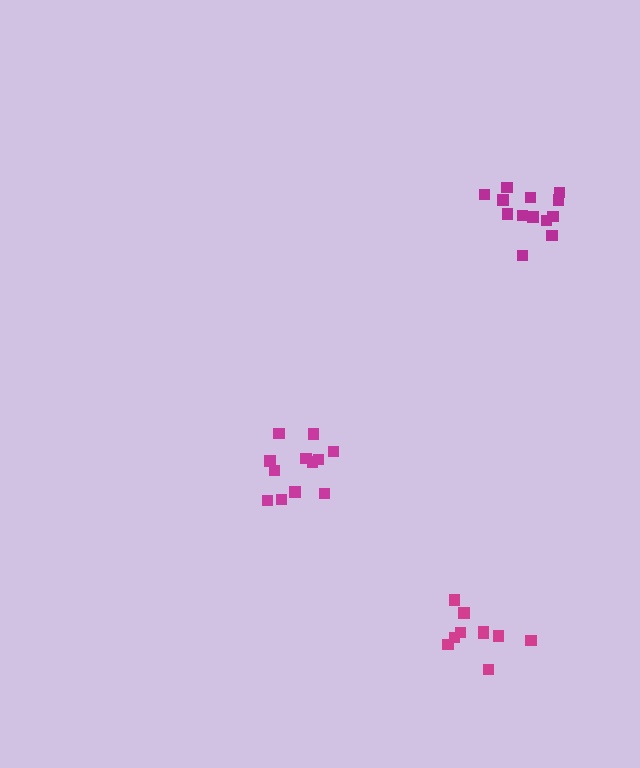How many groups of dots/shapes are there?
There are 3 groups.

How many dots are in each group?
Group 1: 12 dots, Group 2: 13 dots, Group 3: 10 dots (35 total).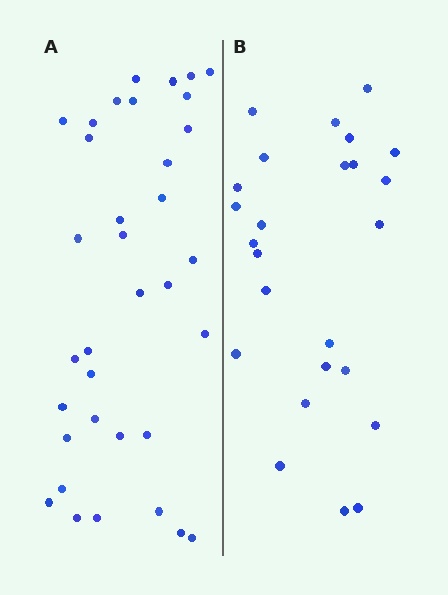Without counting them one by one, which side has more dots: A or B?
Region A (the left region) has more dots.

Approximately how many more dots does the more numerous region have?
Region A has roughly 10 or so more dots than region B.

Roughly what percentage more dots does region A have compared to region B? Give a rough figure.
About 40% more.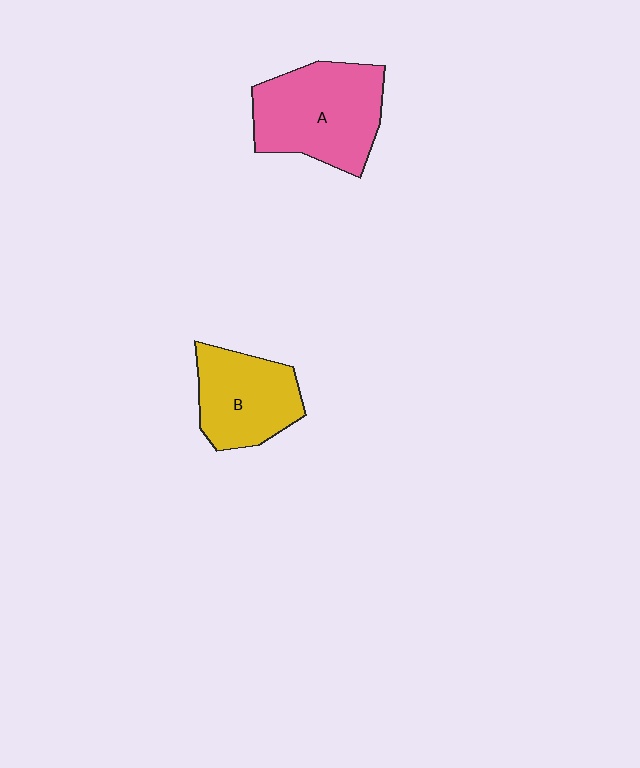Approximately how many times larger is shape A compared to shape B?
Approximately 1.3 times.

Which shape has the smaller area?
Shape B (yellow).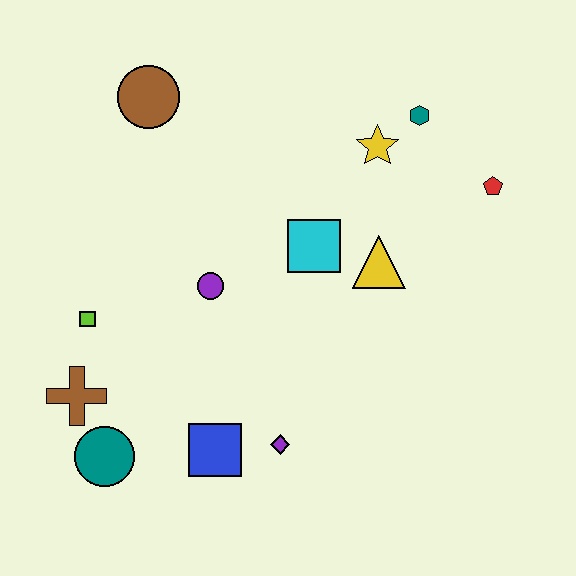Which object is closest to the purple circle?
The cyan square is closest to the purple circle.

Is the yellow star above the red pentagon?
Yes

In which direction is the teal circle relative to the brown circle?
The teal circle is below the brown circle.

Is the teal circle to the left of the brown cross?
No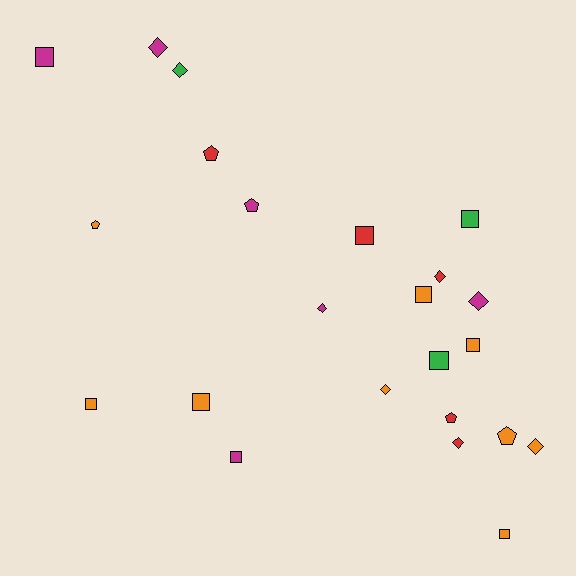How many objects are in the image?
There are 23 objects.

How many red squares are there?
There is 1 red square.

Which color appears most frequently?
Orange, with 9 objects.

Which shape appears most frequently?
Square, with 10 objects.